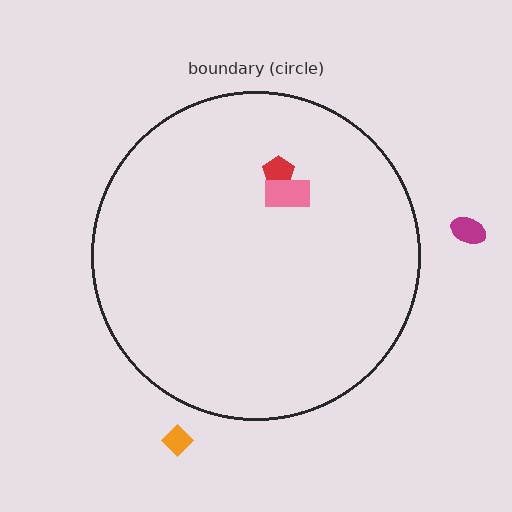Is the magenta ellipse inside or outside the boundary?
Outside.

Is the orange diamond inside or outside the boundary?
Outside.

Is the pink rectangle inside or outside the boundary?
Inside.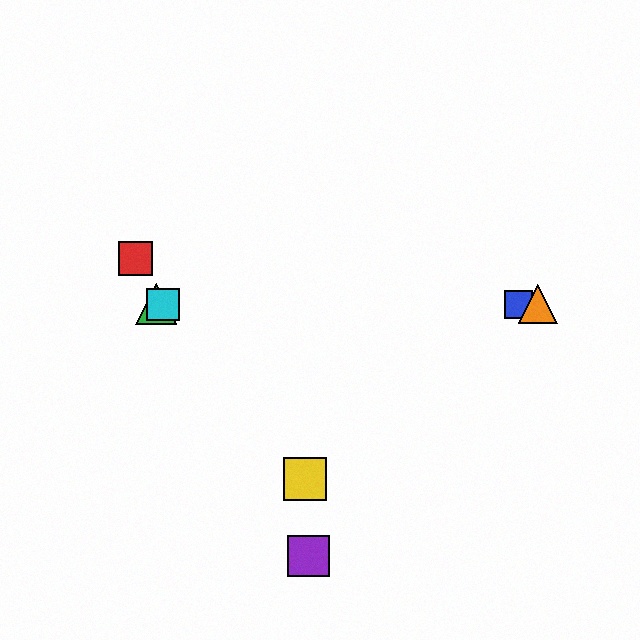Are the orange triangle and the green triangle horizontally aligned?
Yes, both are at y≈304.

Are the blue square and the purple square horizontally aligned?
No, the blue square is at y≈304 and the purple square is at y≈556.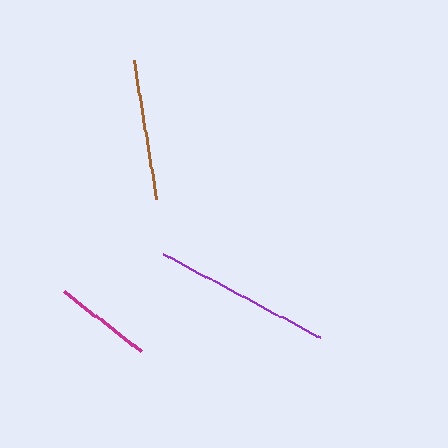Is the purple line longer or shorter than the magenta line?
The purple line is longer than the magenta line.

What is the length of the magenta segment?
The magenta segment is approximately 99 pixels long.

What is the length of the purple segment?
The purple segment is approximately 178 pixels long.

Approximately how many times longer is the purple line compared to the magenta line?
The purple line is approximately 1.8 times the length of the magenta line.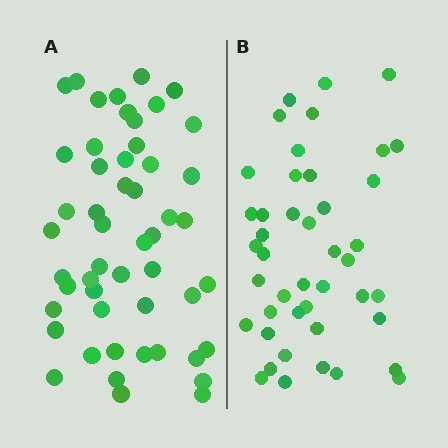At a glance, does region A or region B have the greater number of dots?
Region A (the left region) has more dots.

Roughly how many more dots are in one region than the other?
Region A has roughly 8 or so more dots than region B.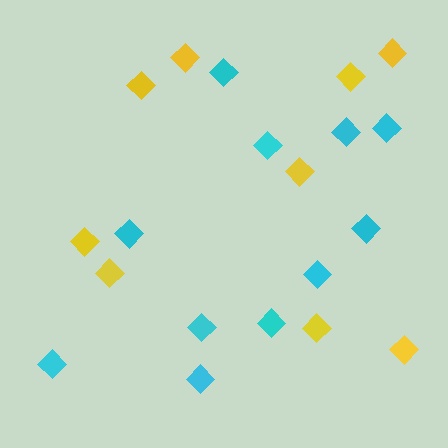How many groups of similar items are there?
There are 2 groups: one group of yellow diamonds (9) and one group of cyan diamonds (11).